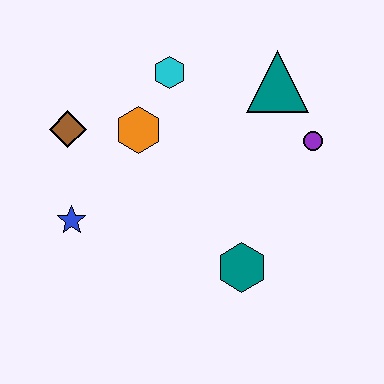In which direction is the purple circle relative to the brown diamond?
The purple circle is to the right of the brown diamond.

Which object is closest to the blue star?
The brown diamond is closest to the blue star.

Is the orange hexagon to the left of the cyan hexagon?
Yes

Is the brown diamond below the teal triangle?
Yes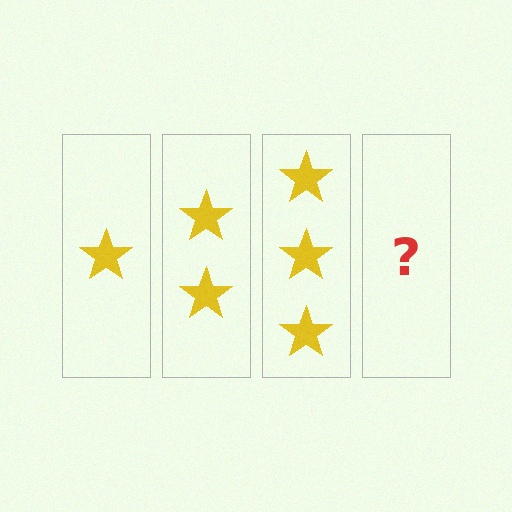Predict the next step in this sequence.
The next step is 4 stars.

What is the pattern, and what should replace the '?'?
The pattern is that each step adds one more star. The '?' should be 4 stars.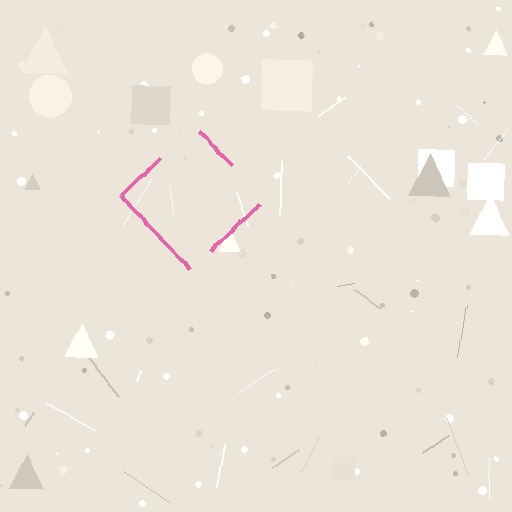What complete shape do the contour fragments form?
The contour fragments form a diamond.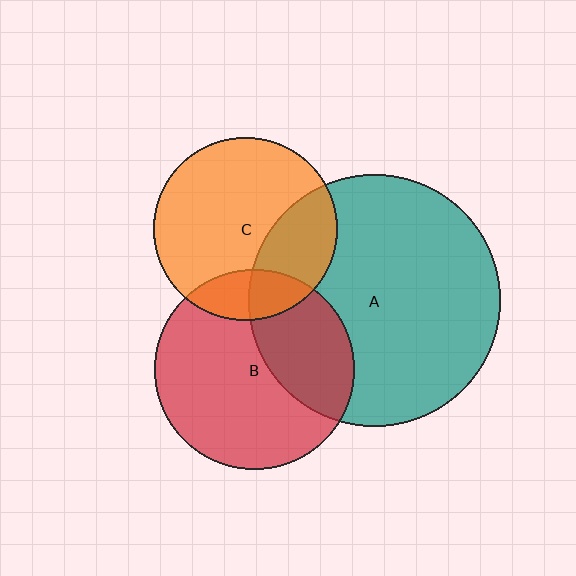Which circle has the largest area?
Circle A (teal).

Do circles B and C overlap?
Yes.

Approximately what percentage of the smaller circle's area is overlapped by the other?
Approximately 15%.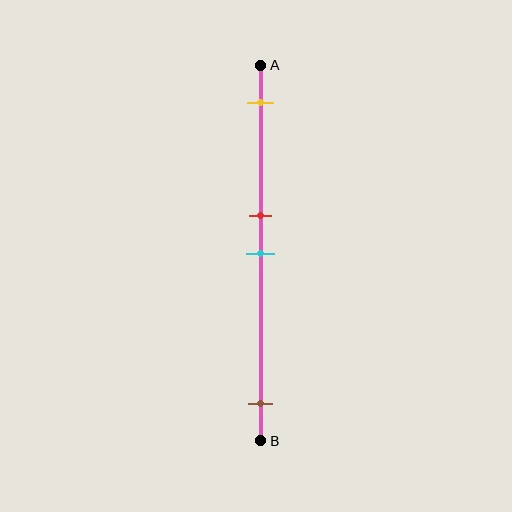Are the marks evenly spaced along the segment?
No, the marks are not evenly spaced.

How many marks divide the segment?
There are 4 marks dividing the segment.